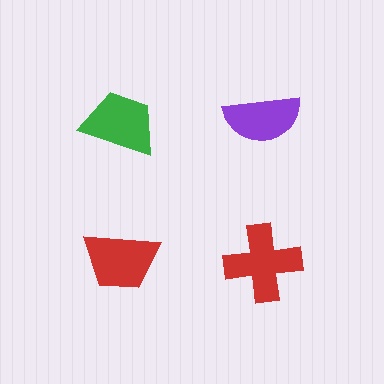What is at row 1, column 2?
A purple semicircle.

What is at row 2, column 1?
A red trapezoid.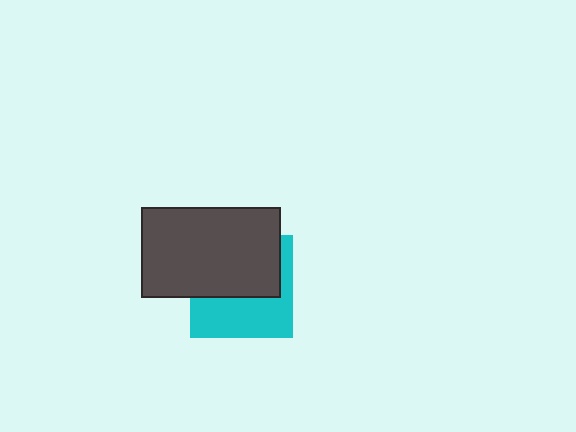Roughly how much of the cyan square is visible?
About half of it is visible (roughly 46%).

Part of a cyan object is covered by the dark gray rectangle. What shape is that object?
It is a square.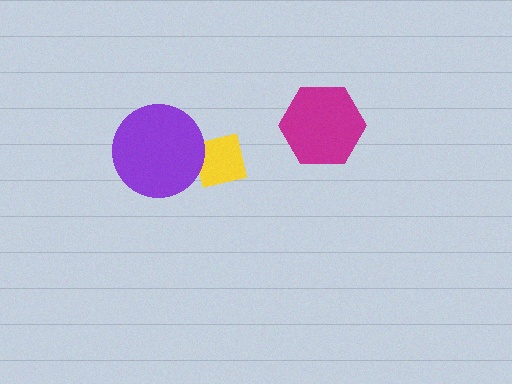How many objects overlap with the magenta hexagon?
0 objects overlap with the magenta hexagon.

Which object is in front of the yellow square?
The purple circle is in front of the yellow square.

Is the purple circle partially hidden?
No, no other shape covers it.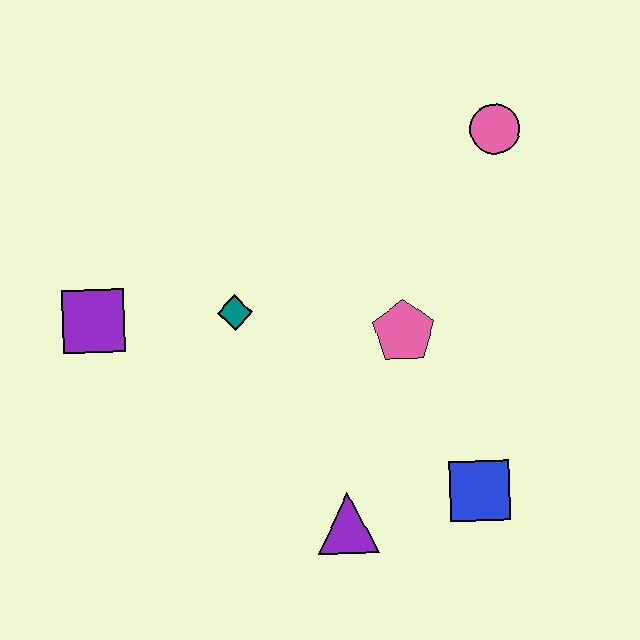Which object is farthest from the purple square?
The pink circle is farthest from the purple square.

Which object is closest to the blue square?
The purple triangle is closest to the blue square.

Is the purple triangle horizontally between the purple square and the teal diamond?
No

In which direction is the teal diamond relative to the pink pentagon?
The teal diamond is to the left of the pink pentagon.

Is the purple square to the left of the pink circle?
Yes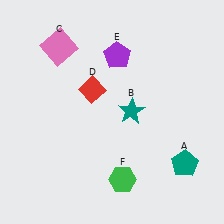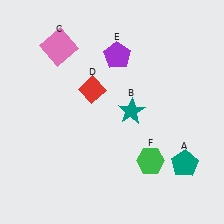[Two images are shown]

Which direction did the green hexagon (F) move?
The green hexagon (F) moved right.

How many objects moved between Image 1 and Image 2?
1 object moved between the two images.